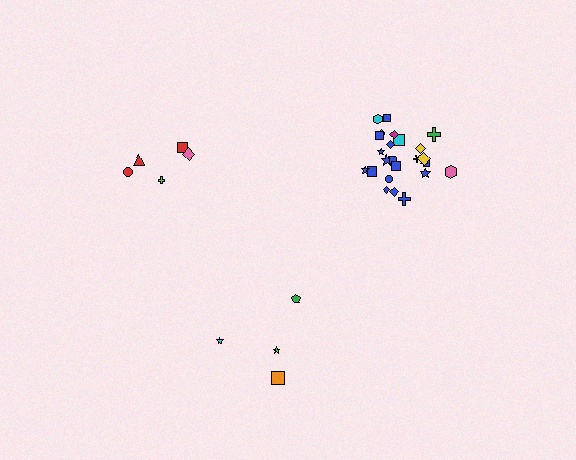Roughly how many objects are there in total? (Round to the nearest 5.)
Roughly 35 objects in total.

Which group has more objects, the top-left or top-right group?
The top-right group.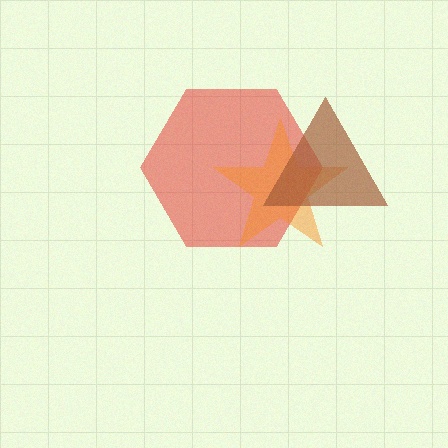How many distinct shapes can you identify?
There are 3 distinct shapes: a red hexagon, an orange star, a brown triangle.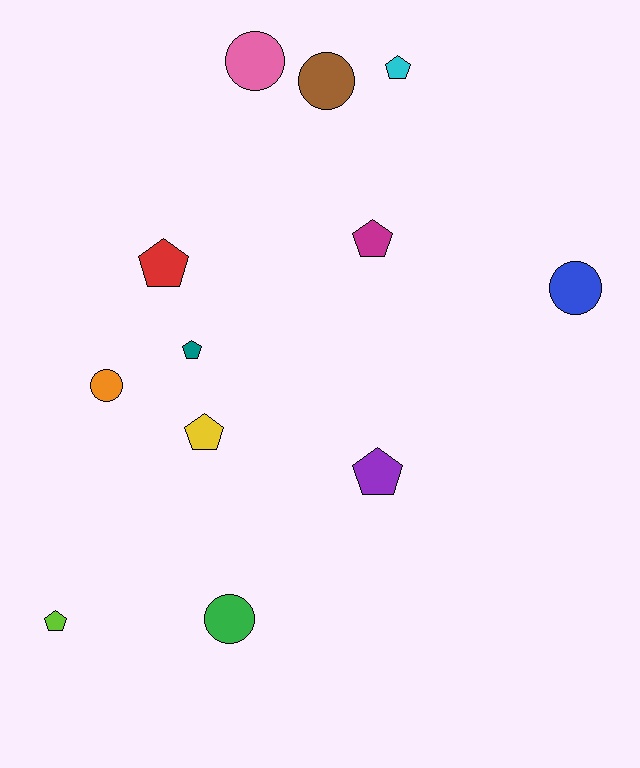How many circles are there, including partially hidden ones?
There are 5 circles.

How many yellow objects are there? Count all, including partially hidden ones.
There is 1 yellow object.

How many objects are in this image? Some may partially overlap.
There are 12 objects.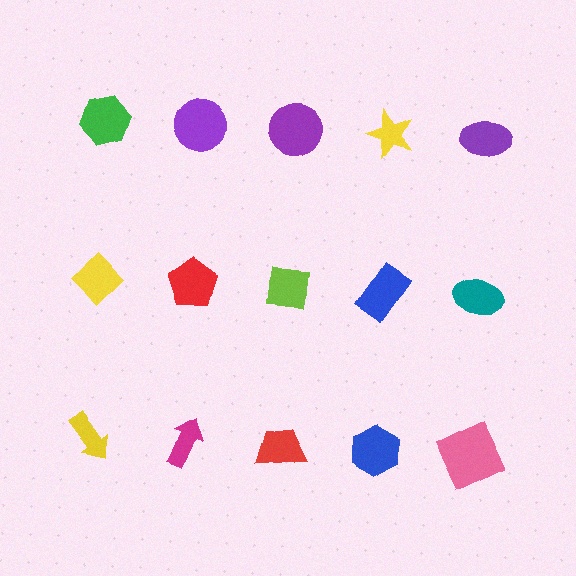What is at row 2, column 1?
A yellow diamond.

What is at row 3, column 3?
A red trapezoid.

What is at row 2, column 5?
A teal ellipse.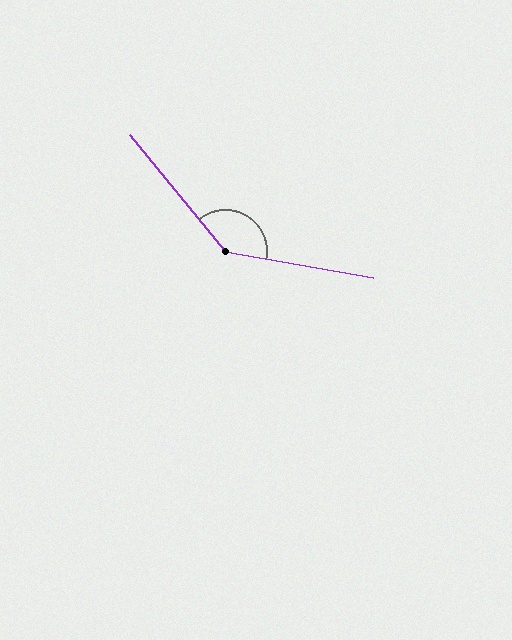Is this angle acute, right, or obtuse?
It is obtuse.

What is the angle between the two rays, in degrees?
Approximately 139 degrees.